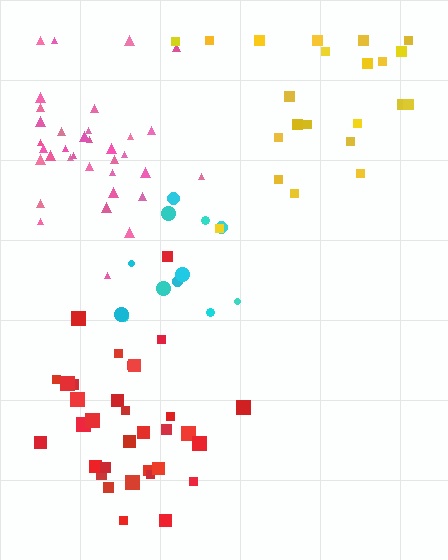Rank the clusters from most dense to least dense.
pink, red, cyan, yellow.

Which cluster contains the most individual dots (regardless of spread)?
Pink (35).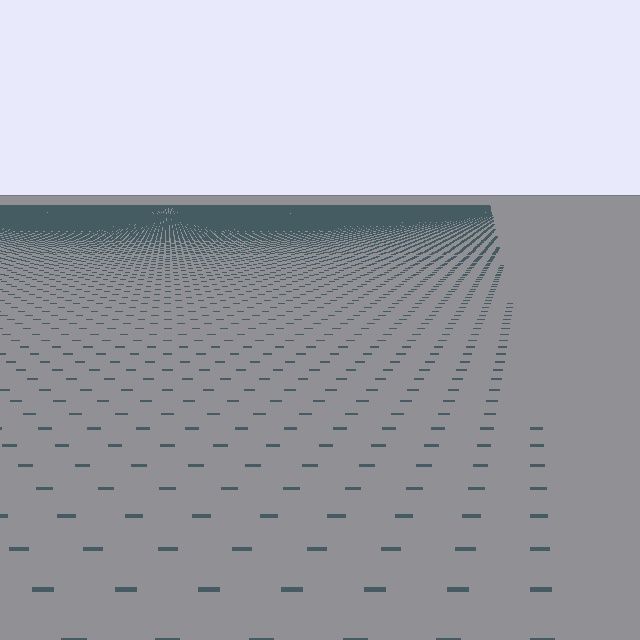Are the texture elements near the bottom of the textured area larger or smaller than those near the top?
Larger. Near the bottom, elements are closer to the viewer and appear at a bigger on-screen size.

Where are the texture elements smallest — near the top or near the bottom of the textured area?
Near the top.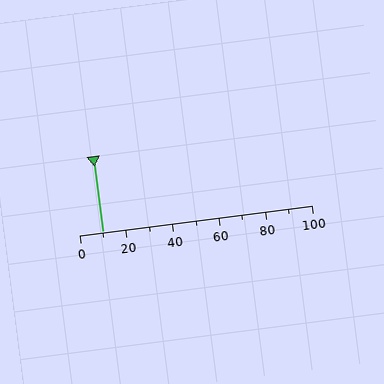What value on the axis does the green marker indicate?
The marker indicates approximately 10.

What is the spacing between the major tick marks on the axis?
The major ticks are spaced 20 apart.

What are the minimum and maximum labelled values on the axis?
The axis runs from 0 to 100.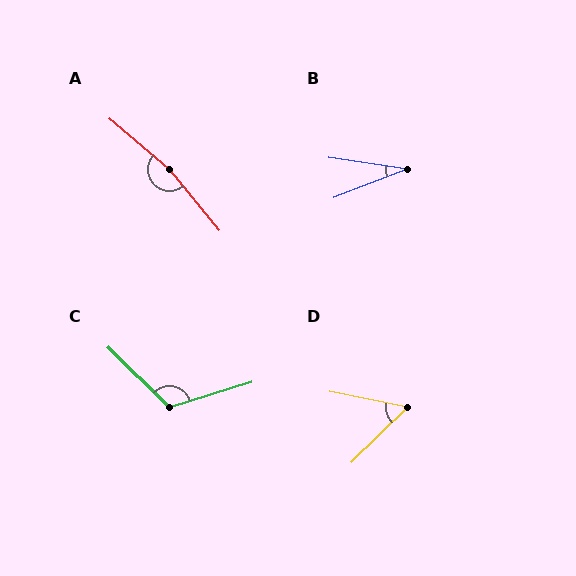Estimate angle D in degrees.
Approximately 56 degrees.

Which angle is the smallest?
B, at approximately 29 degrees.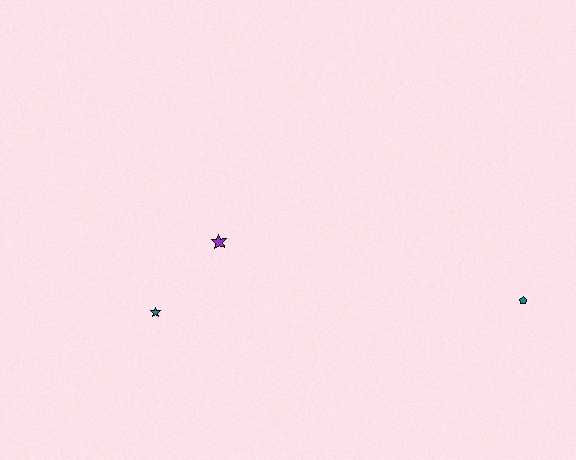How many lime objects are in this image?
There are no lime objects.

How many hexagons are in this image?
There are no hexagons.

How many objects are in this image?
There are 3 objects.